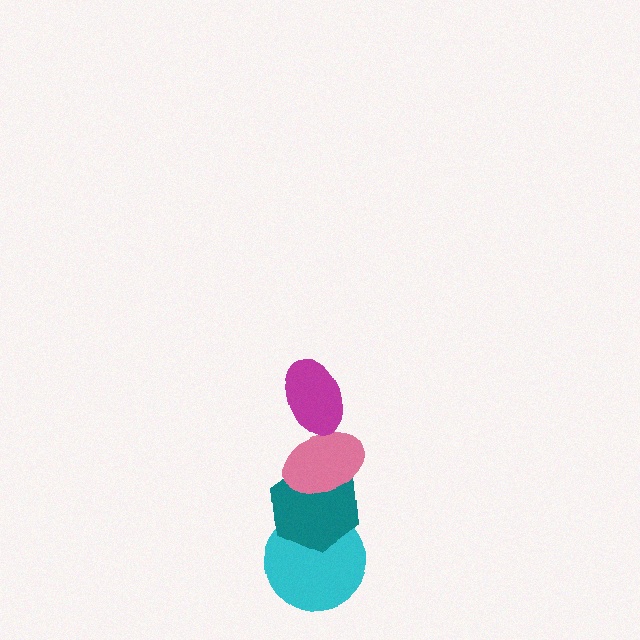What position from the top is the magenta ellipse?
The magenta ellipse is 1st from the top.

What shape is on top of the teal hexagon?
The pink ellipse is on top of the teal hexagon.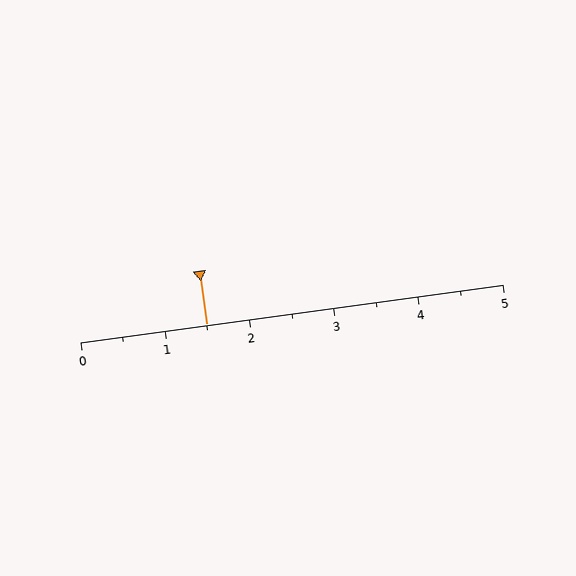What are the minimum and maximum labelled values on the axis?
The axis runs from 0 to 5.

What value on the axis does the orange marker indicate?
The marker indicates approximately 1.5.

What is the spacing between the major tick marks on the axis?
The major ticks are spaced 1 apart.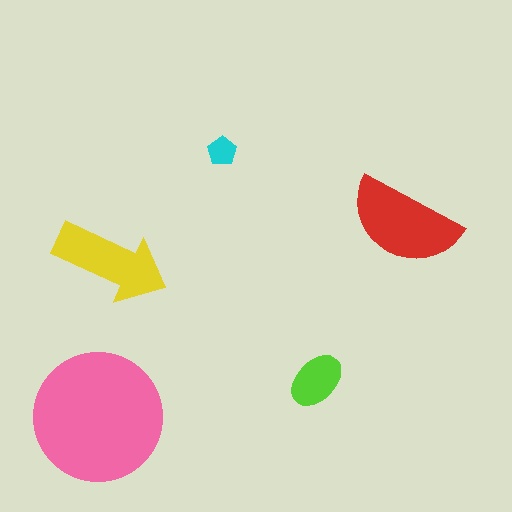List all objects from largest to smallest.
The pink circle, the red semicircle, the yellow arrow, the lime ellipse, the cyan pentagon.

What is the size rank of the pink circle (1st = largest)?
1st.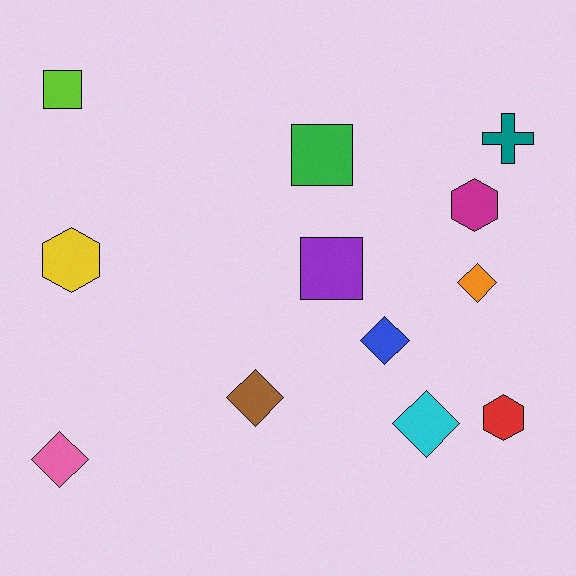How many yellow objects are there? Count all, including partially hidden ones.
There is 1 yellow object.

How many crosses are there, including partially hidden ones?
There is 1 cross.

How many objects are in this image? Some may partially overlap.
There are 12 objects.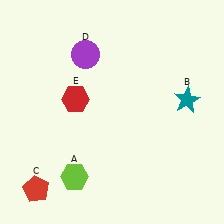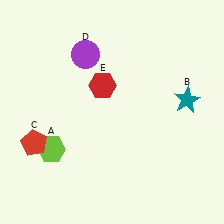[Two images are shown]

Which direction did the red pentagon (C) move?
The red pentagon (C) moved up.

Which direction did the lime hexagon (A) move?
The lime hexagon (A) moved up.